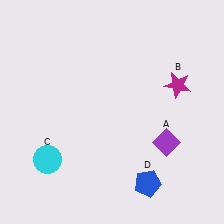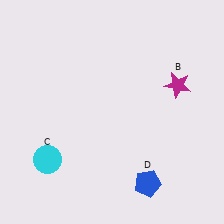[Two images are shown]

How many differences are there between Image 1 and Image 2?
There is 1 difference between the two images.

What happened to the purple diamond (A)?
The purple diamond (A) was removed in Image 2. It was in the bottom-right area of Image 1.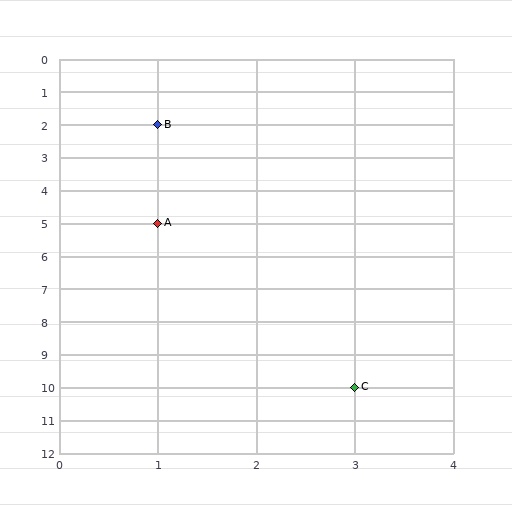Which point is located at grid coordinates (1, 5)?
Point A is at (1, 5).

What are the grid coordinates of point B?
Point B is at grid coordinates (1, 2).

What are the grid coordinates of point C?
Point C is at grid coordinates (3, 10).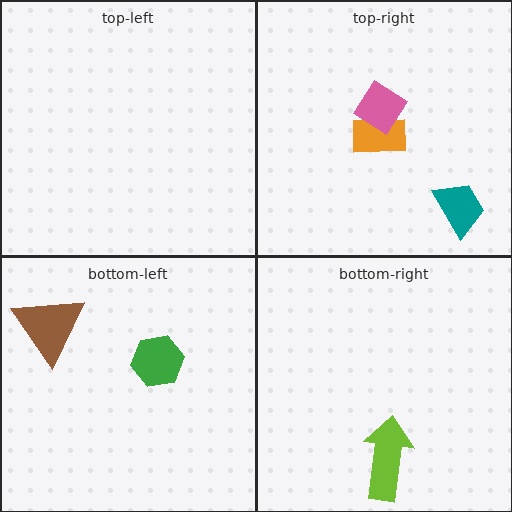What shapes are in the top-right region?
The orange rectangle, the teal trapezoid, the pink diamond.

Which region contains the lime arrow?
The bottom-right region.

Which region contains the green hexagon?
The bottom-left region.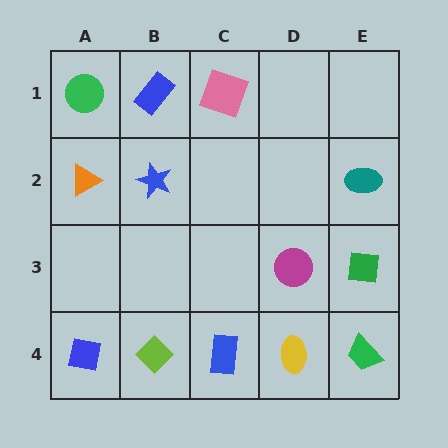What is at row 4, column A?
A blue square.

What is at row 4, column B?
A lime diamond.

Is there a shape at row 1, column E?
No, that cell is empty.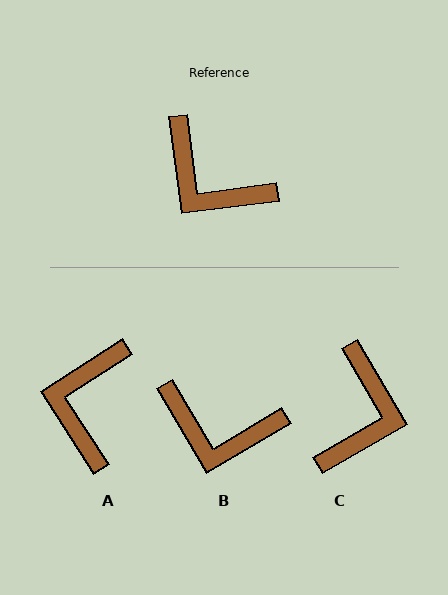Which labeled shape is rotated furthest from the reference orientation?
C, about 113 degrees away.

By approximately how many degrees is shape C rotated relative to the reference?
Approximately 113 degrees counter-clockwise.